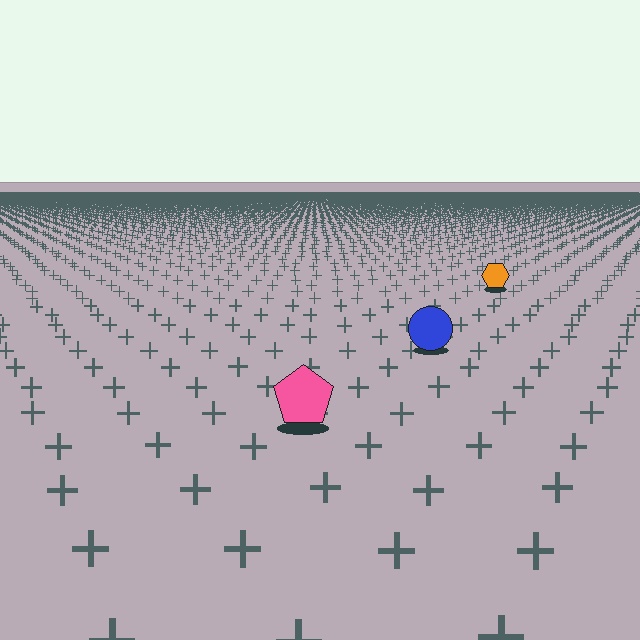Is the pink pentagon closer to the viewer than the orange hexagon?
Yes. The pink pentagon is closer — you can tell from the texture gradient: the ground texture is coarser near it.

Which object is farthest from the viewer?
The orange hexagon is farthest from the viewer. It appears smaller and the ground texture around it is denser.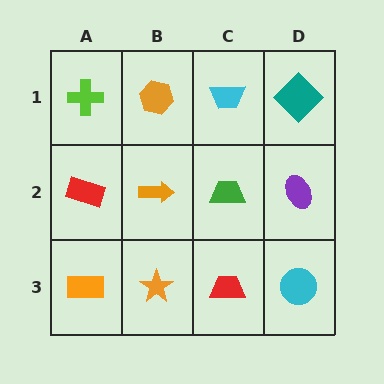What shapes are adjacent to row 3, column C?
A green trapezoid (row 2, column C), an orange star (row 3, column B), a cyan circle (row 3, column D).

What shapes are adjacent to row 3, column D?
A purple ellipse (row 2, column D), a red trapezoid (row 3, column C).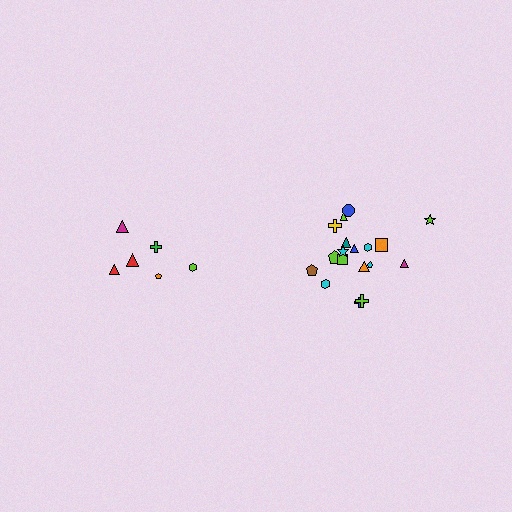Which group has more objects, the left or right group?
The right group.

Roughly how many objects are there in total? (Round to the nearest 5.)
Roughly 25 objects in total.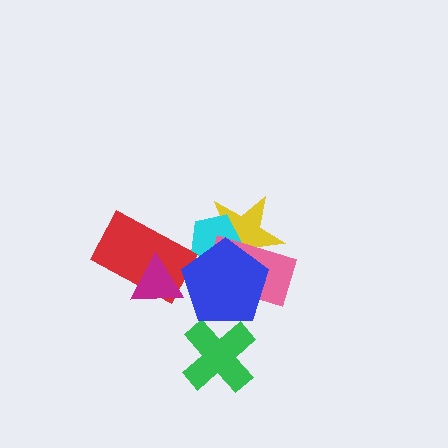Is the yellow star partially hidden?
Yes, it is partially covered by another shape.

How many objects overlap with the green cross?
1 object overlaps with the green cross.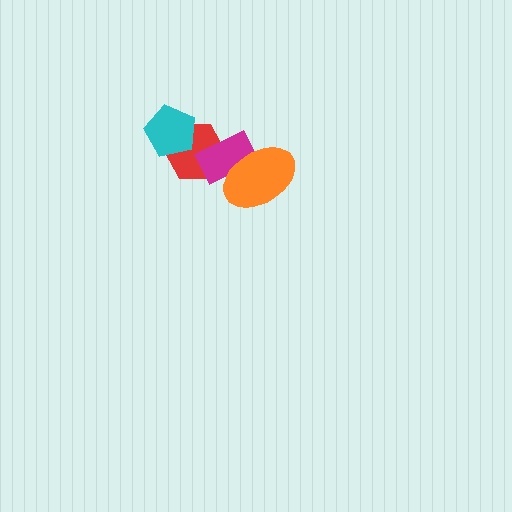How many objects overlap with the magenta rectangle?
2 objects overlap with the magenta rectangle.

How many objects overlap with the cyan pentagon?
1 object overlaps with the cyan pentagon.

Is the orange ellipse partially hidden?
No, no other shape covers it.